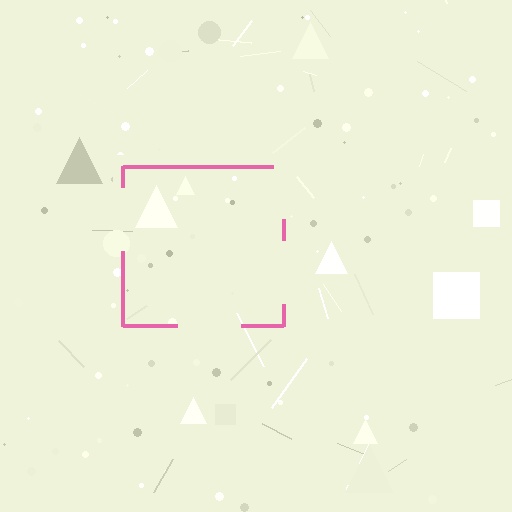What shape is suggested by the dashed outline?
The dashed outline suggests a square.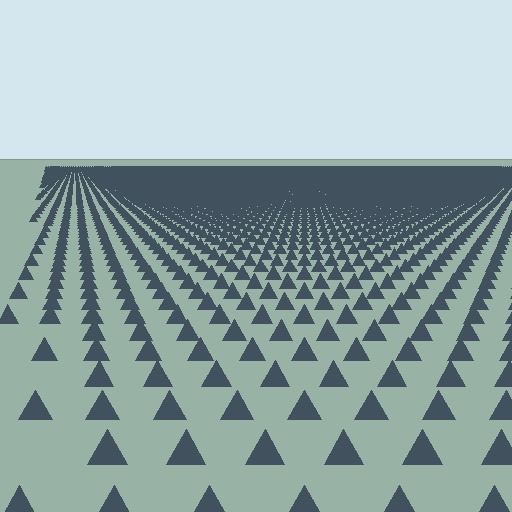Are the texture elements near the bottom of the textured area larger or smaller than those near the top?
Larger. Near the bottom, elements are closer to the viewer and appear at a bigger on-screen size.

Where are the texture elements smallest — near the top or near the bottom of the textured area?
Near the top.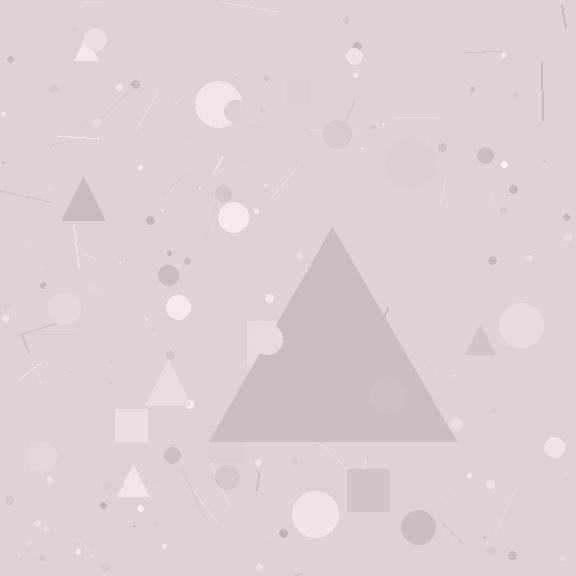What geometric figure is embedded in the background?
A triangle is embedded in the background.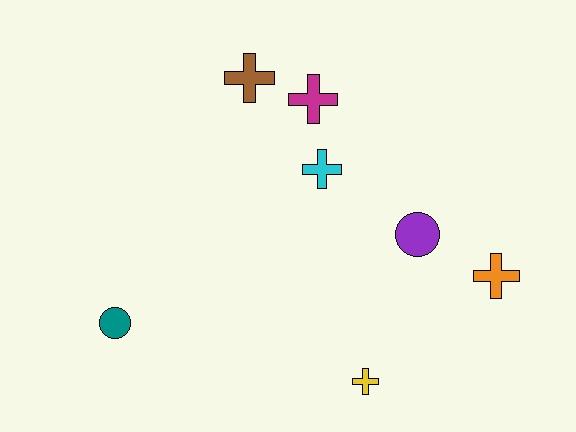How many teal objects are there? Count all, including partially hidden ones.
There is 1 teal object.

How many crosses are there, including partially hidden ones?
There are 5 crosses.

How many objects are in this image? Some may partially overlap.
There are 7 objects.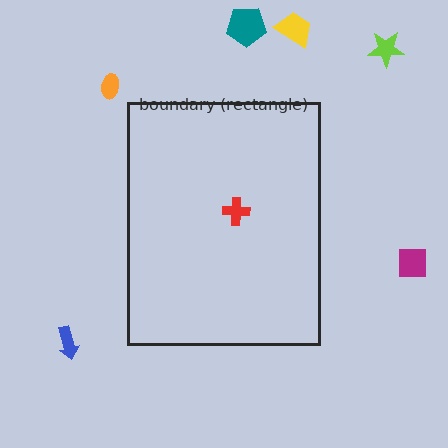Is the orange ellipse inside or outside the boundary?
Outside.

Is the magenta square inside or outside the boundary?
Outside.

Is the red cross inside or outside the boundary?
Inside.